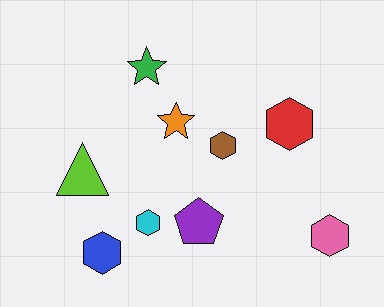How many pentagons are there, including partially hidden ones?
There is 1 pentagon.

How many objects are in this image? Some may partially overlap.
There are 9 objects.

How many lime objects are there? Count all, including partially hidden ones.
There is 1 lime object.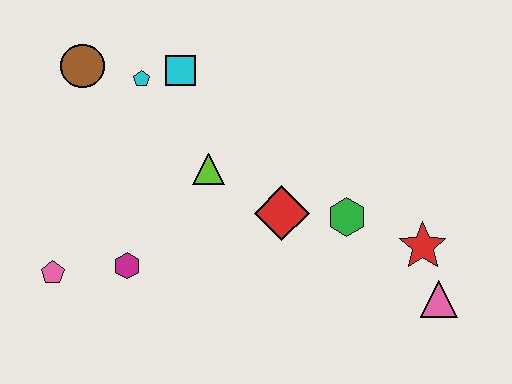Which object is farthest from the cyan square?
The pink triangle is farthest from the cyan square.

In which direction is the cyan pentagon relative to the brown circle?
The cyan pentagon is to the right of the brown circle.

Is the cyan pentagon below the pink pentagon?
No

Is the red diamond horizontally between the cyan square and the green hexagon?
Yes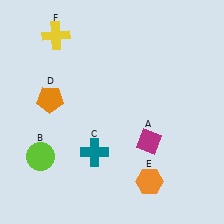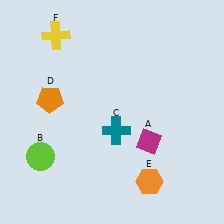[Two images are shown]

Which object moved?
The teal cross (C) moved right.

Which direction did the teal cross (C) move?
The teal cross (C) moved right.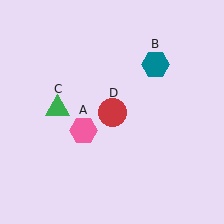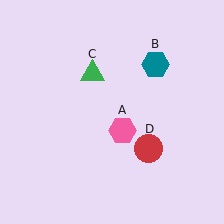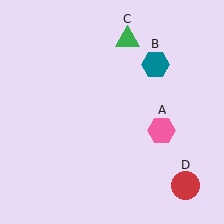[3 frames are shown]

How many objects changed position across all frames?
3 objects changed position: pink hexagon (object A), green triangle (object C), red circle (object D).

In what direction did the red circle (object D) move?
The red circle (object D) moved down and to the right.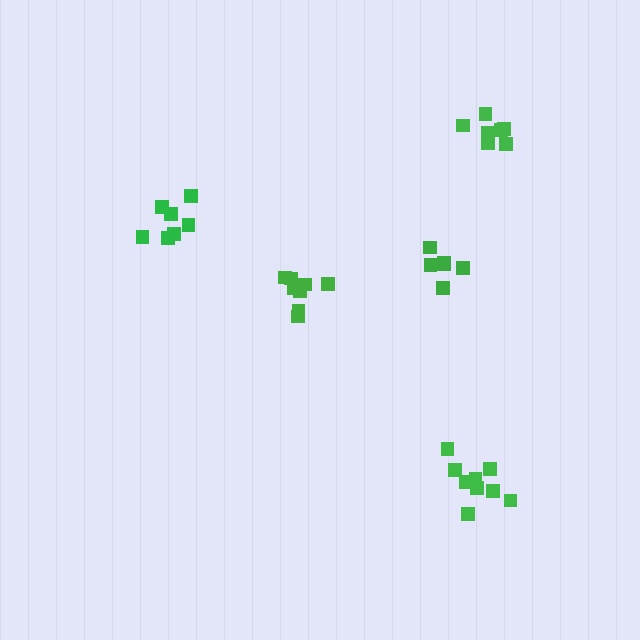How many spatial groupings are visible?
There are 5 spatial groupings.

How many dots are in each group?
Group 1: 7 dots, Group 2: 9 dots, Group 3: 8 dots, Group 4: 9 dots, Group 5: 6 dots (39 total).